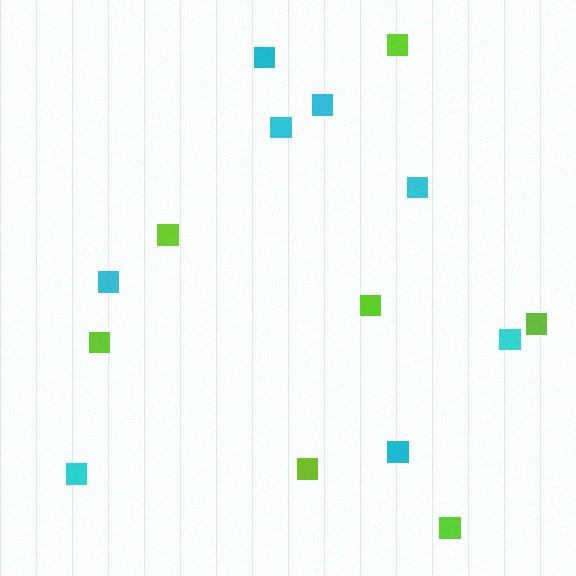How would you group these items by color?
There are 2 groups: one group of cyan squares (8) and one group of lime squares (7).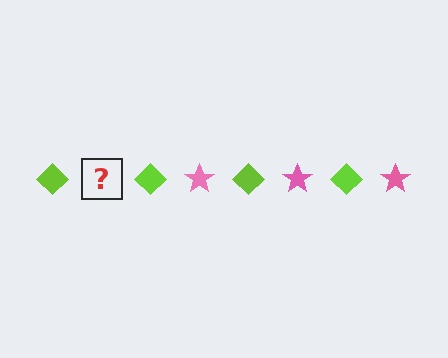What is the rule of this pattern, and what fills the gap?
The rule is that the pattern alternates between lime diamond and pink star. The gap should be filled with a pink star.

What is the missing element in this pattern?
The missing element is a pink star.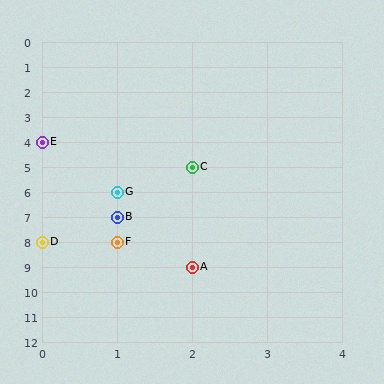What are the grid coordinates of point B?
Point B is at grid coordinates (1, 7).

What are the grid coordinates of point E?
Point E is at grid coordinates (0, 4).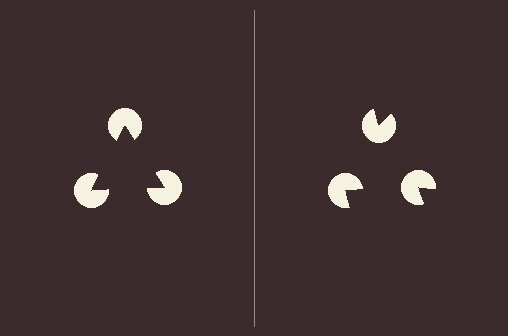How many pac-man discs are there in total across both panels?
6 — 3 on each side.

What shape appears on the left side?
An illusory triangle.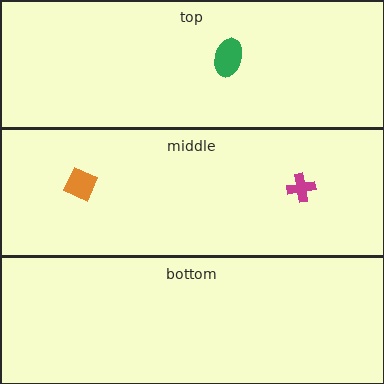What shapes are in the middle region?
The orange square, the magenta cross.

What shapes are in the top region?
The green ellipse.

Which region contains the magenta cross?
The middle region.